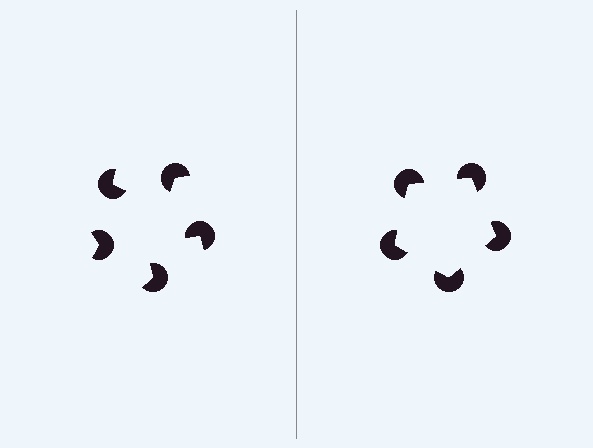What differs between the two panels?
The pac-man discs are positioned identically on both sides; only the wedge orientations differ. On the right they align to a pentagon; on the left they are misaligned.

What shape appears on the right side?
An illusory pentagon.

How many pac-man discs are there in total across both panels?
10 — 5 on each side.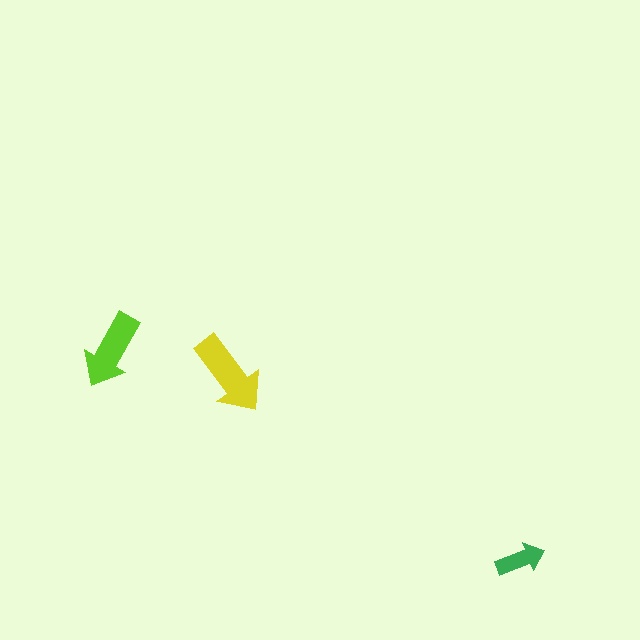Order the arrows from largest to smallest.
the yellow one, the lime one, the green one.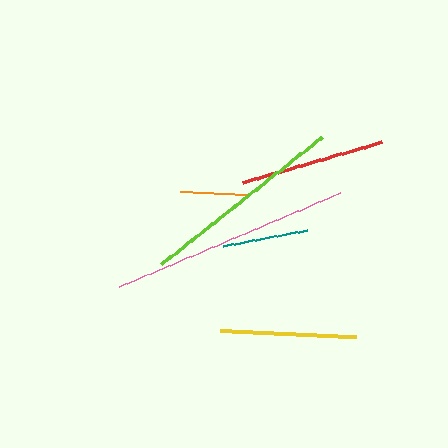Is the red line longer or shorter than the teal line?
The red line is longer than the teal line.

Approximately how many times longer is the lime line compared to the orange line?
The lime line is approximately 3.1 times the length of the orange line.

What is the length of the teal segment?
The teal segment is approximately 85 pixels long.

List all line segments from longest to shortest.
From longest to shortest: pink, lime, red, yellow, teal, orange.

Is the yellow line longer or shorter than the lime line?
The lime line is longer than the yellow line.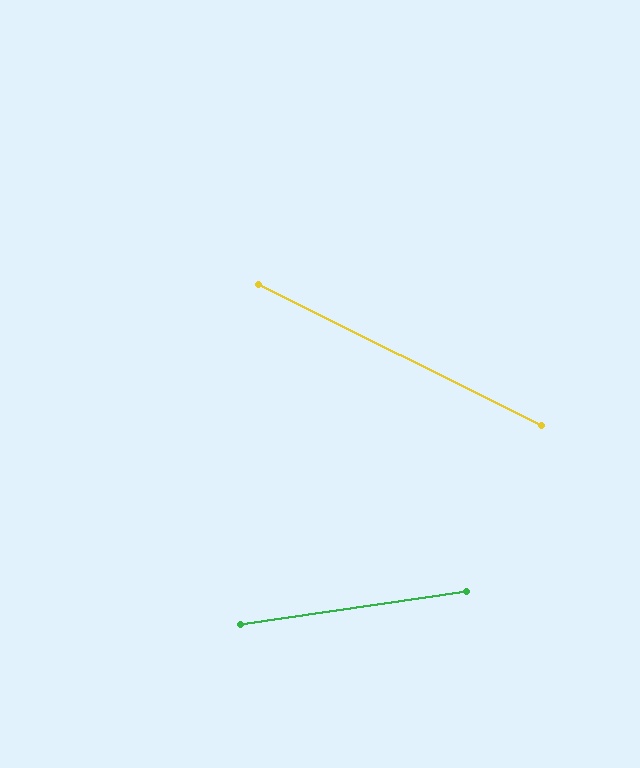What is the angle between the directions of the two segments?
Approximately 35 degrees.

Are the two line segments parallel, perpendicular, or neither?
Neither parallel nor perpendicular — they differ by about 35°.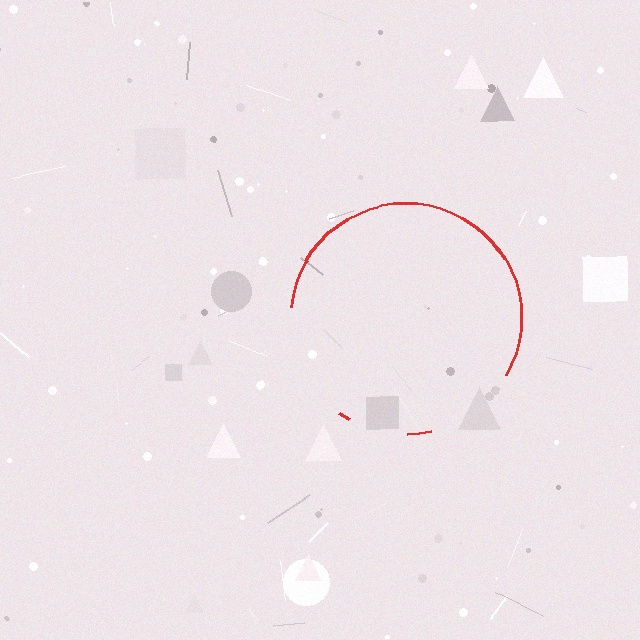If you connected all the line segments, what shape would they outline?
They would outline a circle.